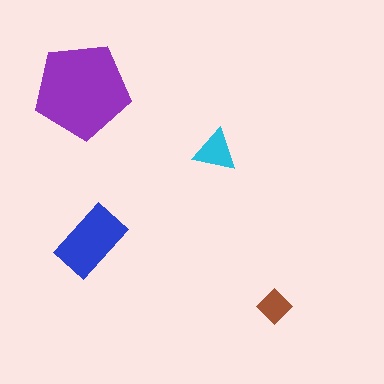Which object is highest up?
The purple pentagon is topmost.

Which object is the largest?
The purple pentagon.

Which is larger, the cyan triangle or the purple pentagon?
The purple pentagon.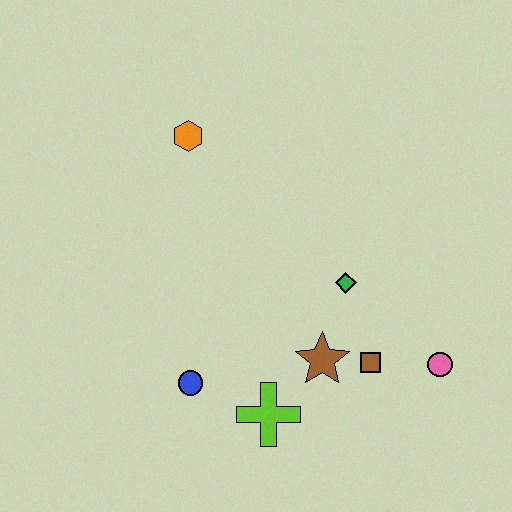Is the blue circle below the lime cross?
No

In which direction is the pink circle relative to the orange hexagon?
The pink circle is to the right of the orange hexagon.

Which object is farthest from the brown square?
The orange hexagon is farthest from the brown square.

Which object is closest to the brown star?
The brown square is closest to the brown star.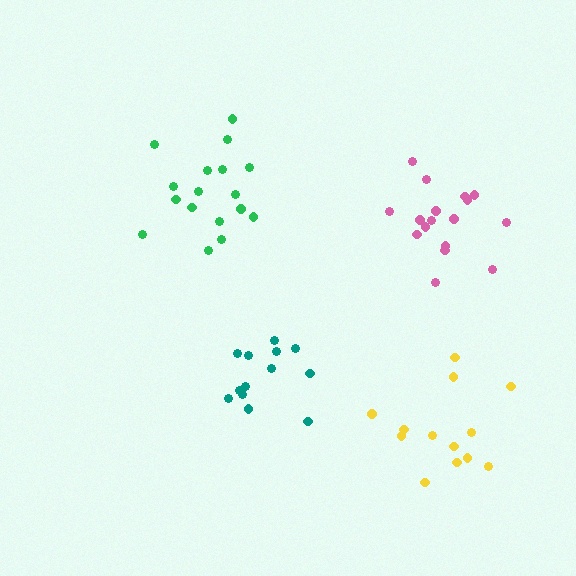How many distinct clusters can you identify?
There are 4 distinct clusters.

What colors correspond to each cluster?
The clusters are colored: pink, teal, green, yellow.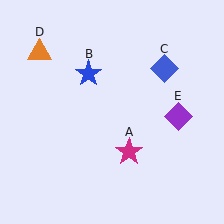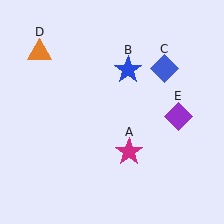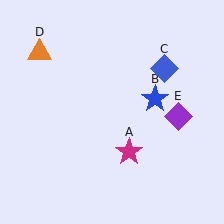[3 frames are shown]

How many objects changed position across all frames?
1 object changed position: blue star (object B).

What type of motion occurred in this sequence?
The blue star (object B) rotated clockwise around the center of the scene.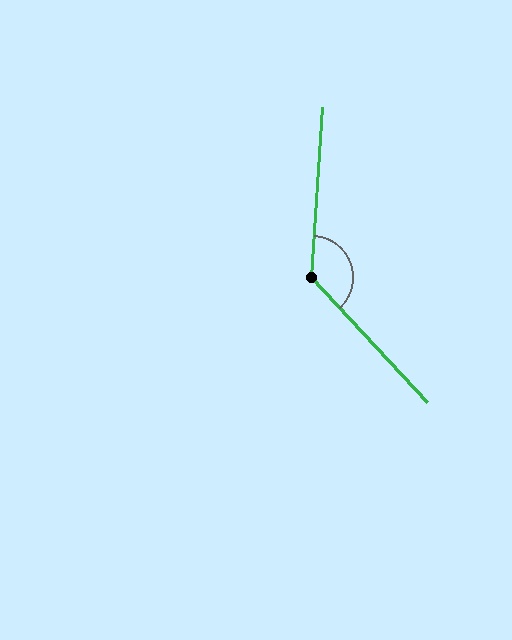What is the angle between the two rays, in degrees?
Approximately 134 degrees.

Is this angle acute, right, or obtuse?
It is obtuse.